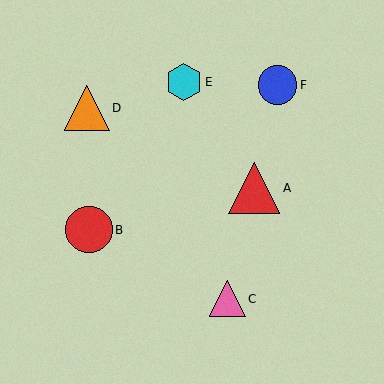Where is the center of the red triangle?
The center of the red triangle is at (254, 188).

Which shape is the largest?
The red triangle (labeled A) is the largest.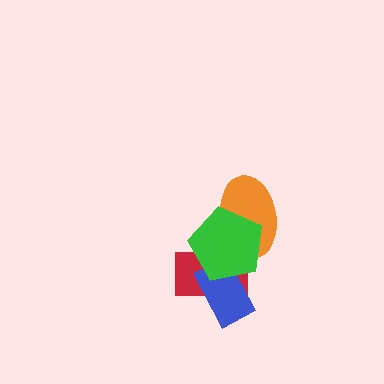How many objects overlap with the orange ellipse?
2 objects overlap with the orange ellipse.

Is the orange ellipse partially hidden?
Yes, it is partially covered by another shape.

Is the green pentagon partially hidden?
No, no other shape covers it.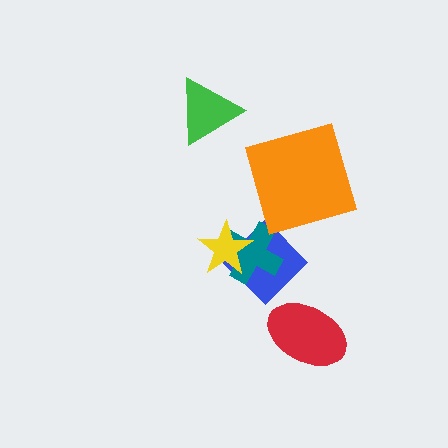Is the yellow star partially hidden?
No, no other shape covers it.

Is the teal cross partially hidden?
Yes, it is partially covered by another shape.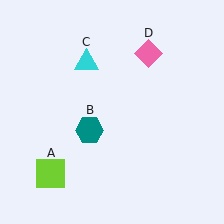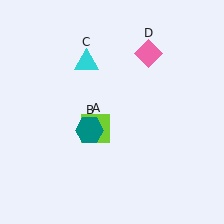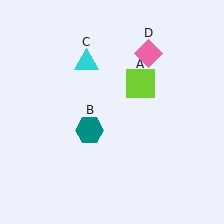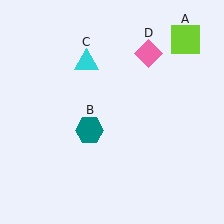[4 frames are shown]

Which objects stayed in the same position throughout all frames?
Teal hexagon (object B) and cyan triangle (object C) and pink diamond (object D) remained stationary.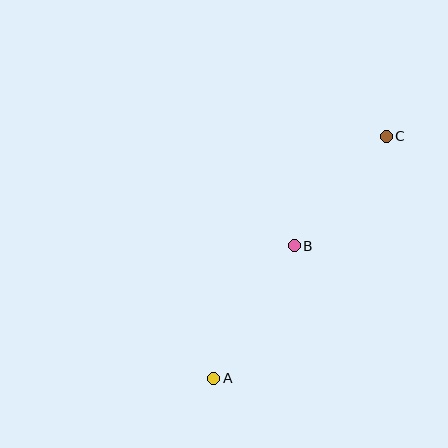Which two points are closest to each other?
Points B and C are closest to each other.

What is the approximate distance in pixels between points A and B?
The distance between A and B is approximately 155 pixels.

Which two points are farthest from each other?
Points A and C are farthest from each other.